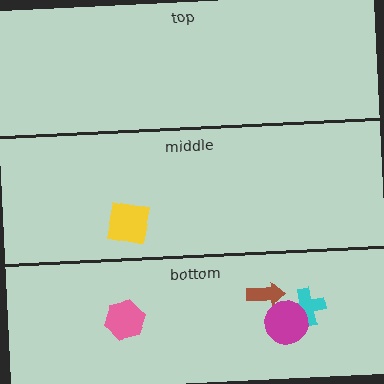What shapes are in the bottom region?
The brown arrow, the cyan cross, the magenta circle, the pink hexagon.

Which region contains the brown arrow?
The bottom region.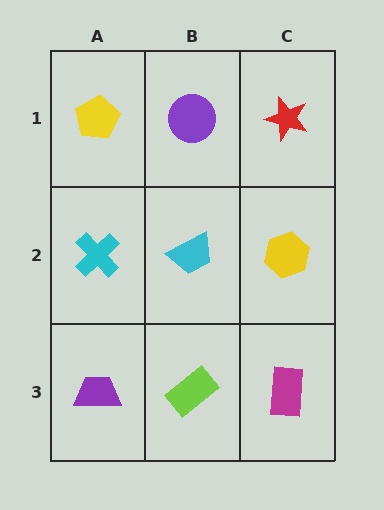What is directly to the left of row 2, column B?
A cyan cross.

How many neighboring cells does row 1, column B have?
3.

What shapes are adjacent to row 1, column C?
A yellow hexagon (row 2, column C), a purple circle (row 1, column B).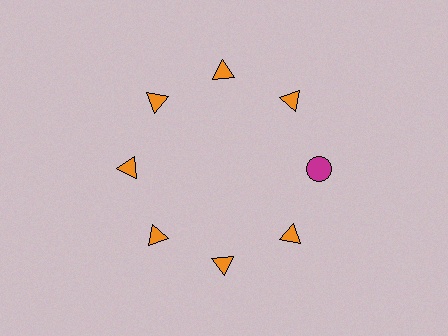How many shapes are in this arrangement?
There are 8 shapes arranged in a ring pattern.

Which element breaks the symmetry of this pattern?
The magenta circle at roughly the 3 o'clock position breaks the symmetry. All other shapes are orange triangles.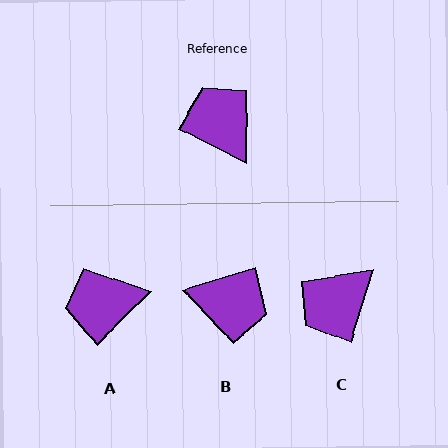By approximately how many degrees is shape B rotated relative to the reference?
Approximately 136 degrees clockwise.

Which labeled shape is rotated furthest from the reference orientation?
B, about 136 degrees away.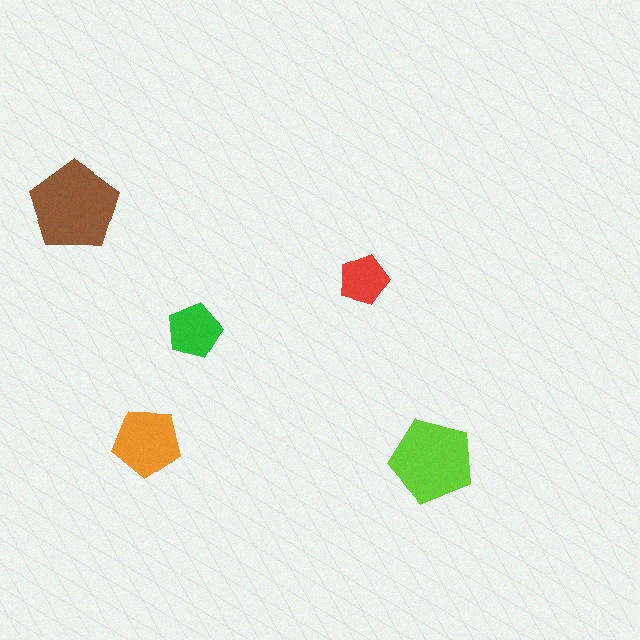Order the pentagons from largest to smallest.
the brown one, the lime one, the orange one, the green one, the red one.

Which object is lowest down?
The lime pentagon is bottommost.